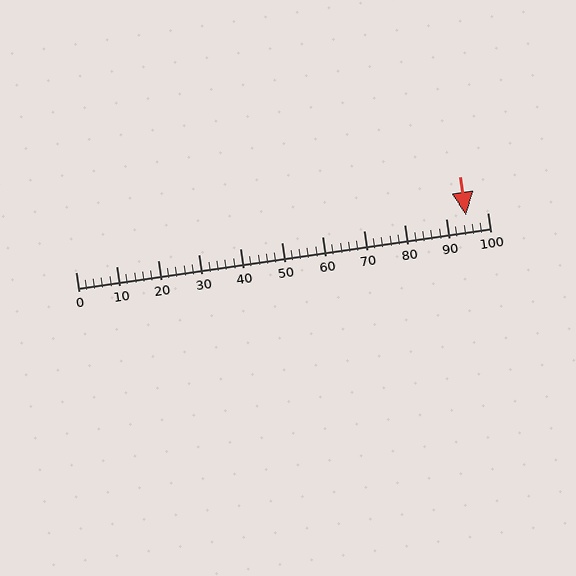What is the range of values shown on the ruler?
The ruler shows values from 0 to 100.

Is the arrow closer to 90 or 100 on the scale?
The arrow is closer to 90.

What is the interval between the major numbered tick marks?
The major tick marks are spaced 10 units apart.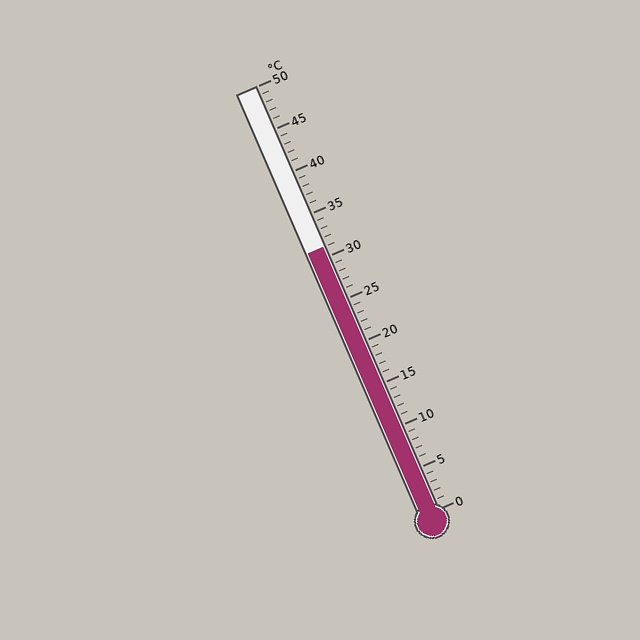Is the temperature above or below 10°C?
The temperature is above 10°C.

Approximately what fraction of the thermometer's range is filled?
The thermometer is filled to approximately 60% of its range.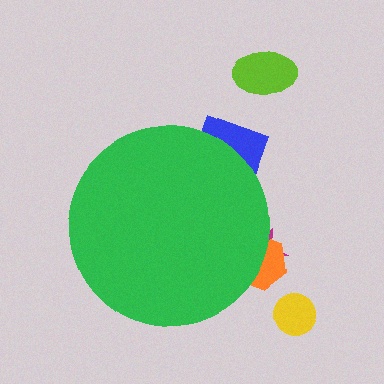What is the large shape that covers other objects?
A green circle.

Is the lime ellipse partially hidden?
No, the lime ellipse is fully visible.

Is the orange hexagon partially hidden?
Yes, the orange hexagon is partially hidden behind the green circle.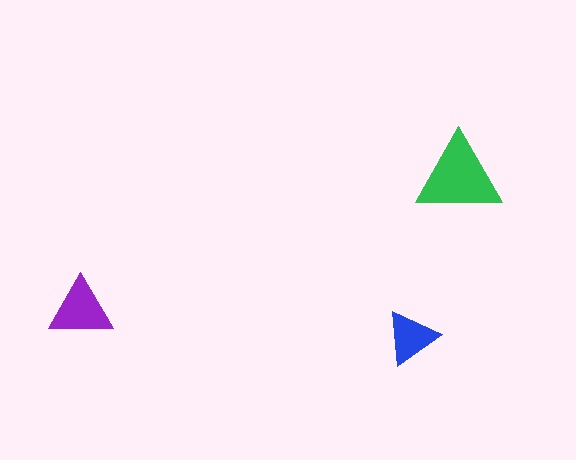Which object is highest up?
The green triangle is topmost.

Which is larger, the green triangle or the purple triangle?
The green one.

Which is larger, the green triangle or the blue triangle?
The green one.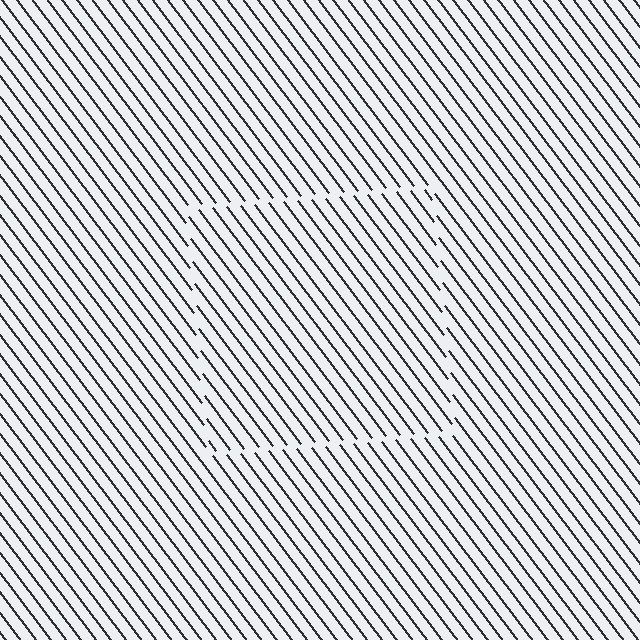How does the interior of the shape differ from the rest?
The interior of the shape contains the same grating, shifted by half a period — the contour is defined by the phase discontinuity where line-ends from the inner and outer gratings abut.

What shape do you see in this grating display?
An illusory square. The interior of the shape contains the same grating, shifted by half a period — the contour is defined by the phase discontinuity where line-ends from the inner and outer gratings abut.